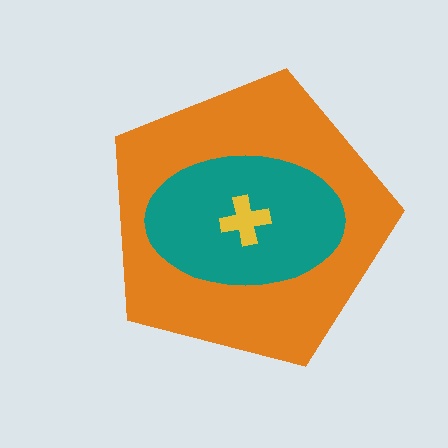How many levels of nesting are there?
3.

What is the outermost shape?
The orange pentagon.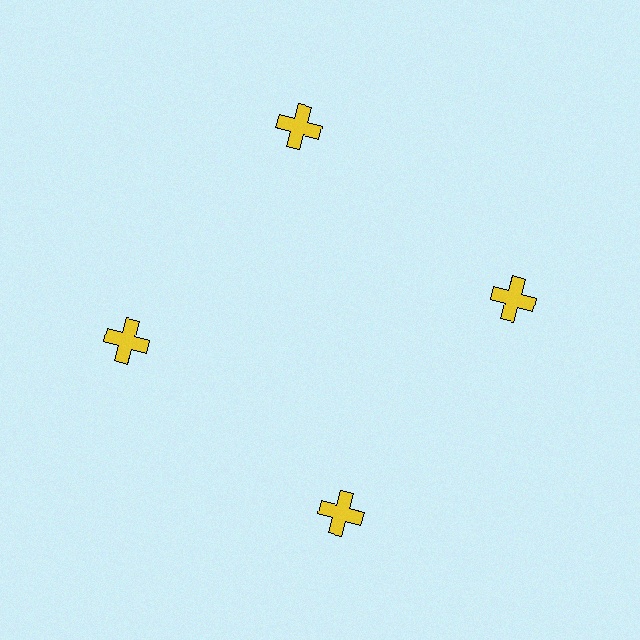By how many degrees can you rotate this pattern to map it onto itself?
The pattern maps onto itself every 90 degrees of rotation.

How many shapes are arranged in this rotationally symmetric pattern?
There are 4 shapes, arranged in 4 groups of 1.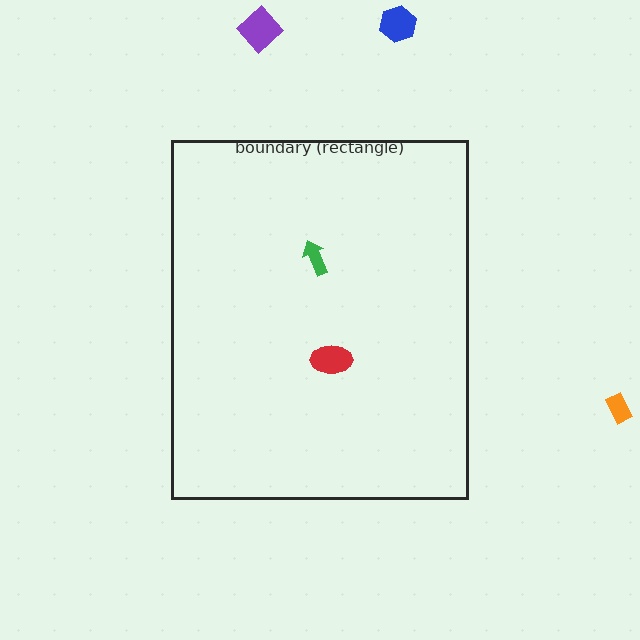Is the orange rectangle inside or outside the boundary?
Outside.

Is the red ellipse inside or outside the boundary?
Inside.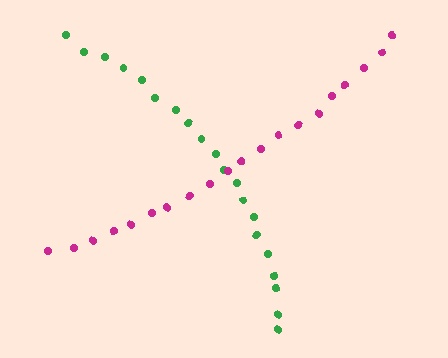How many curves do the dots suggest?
There are 2 distinct paths.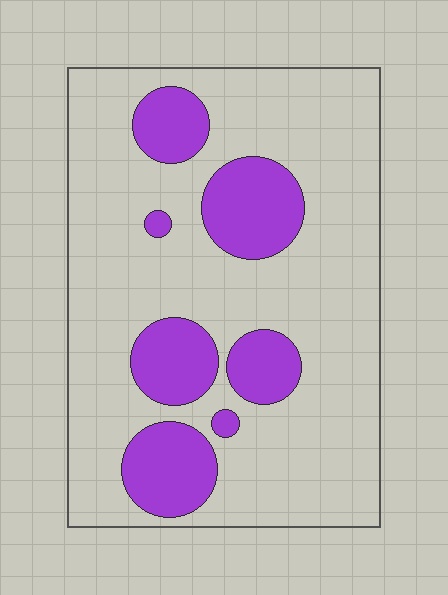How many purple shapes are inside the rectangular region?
7.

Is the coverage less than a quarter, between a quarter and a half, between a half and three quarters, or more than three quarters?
Less than a quarter.